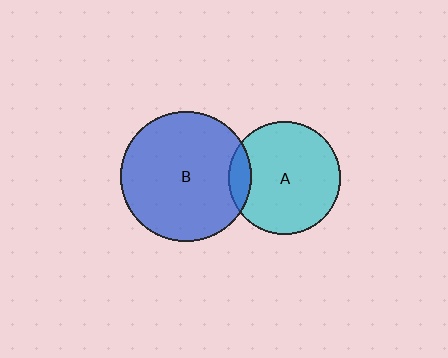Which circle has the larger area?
Circle B (blue).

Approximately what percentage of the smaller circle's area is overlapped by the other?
Approximately 10%.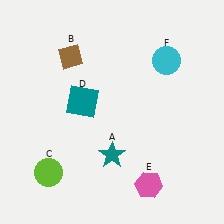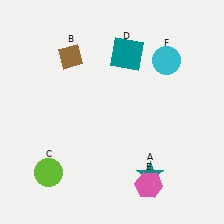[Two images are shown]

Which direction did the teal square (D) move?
The teal square (D) moved up.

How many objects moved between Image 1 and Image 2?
2 objects moved between the two images.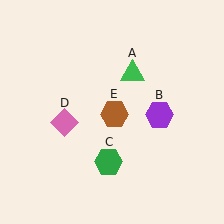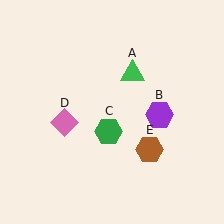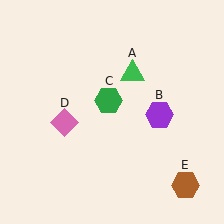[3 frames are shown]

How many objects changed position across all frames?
2 objects changed position: green hexagon (object C), brown hexagon (object E).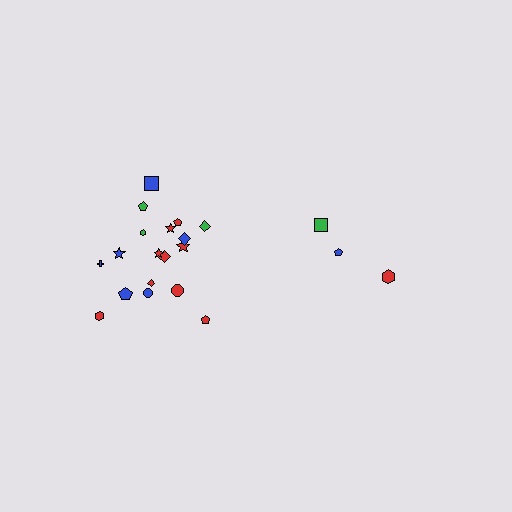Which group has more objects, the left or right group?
The left group.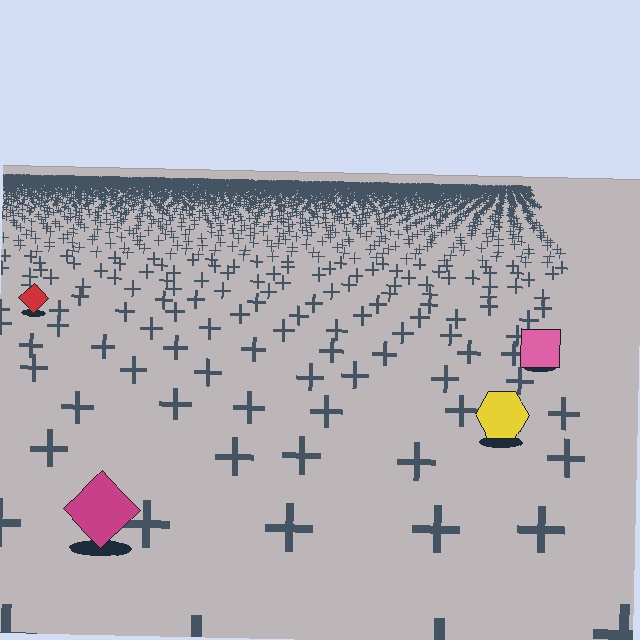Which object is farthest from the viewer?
The red diamond is farthest from the viewer. It appears smaller and the ground texture around it is denser.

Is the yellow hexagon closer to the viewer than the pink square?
Yes. The yellow hexagon is closer — you can tell from the texture gradient: the ground texture is coarser near it.